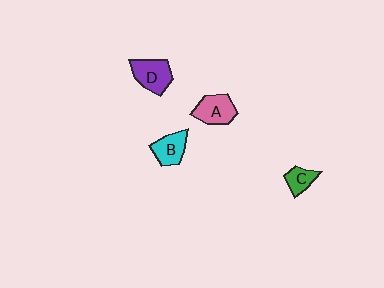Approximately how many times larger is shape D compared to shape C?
Approximately 1.7 times.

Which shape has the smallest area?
Shape C (green).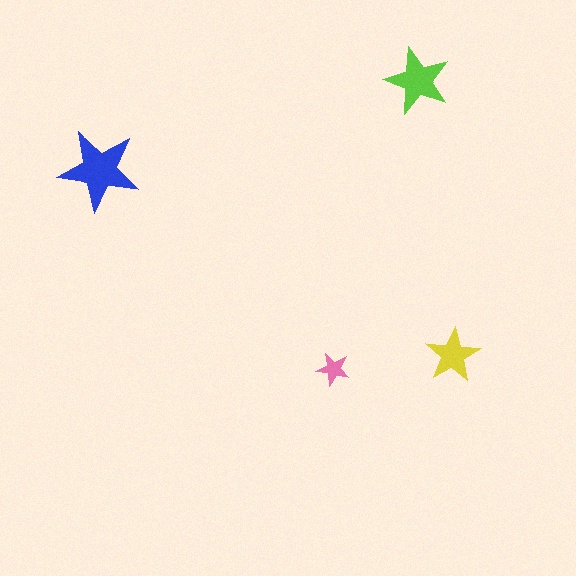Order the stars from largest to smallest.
the blue one, the lime one, the yellow one, the pink one.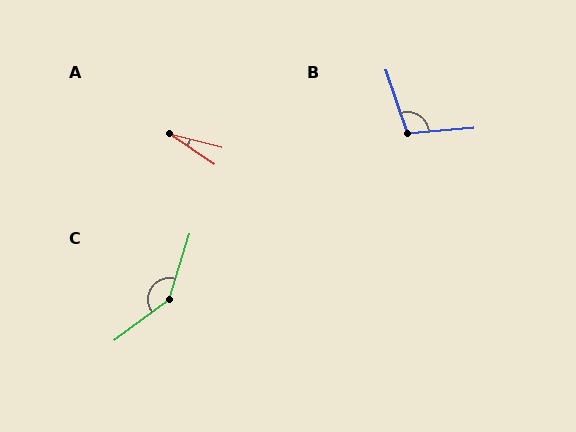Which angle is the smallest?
A, at approximately 19 degrees.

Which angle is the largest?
C, at approximately 144 degrees.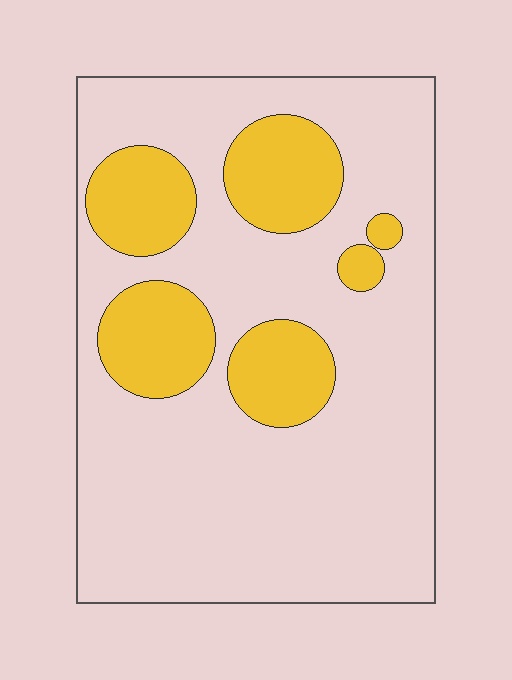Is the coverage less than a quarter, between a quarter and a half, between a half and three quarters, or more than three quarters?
Less than a quarter.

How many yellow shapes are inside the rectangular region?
6.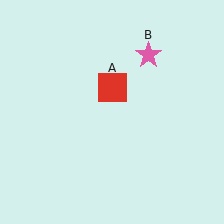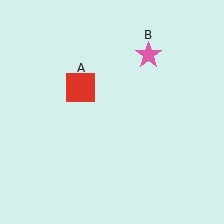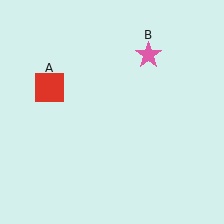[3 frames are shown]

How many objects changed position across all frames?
1 object changed position: red square (object A).